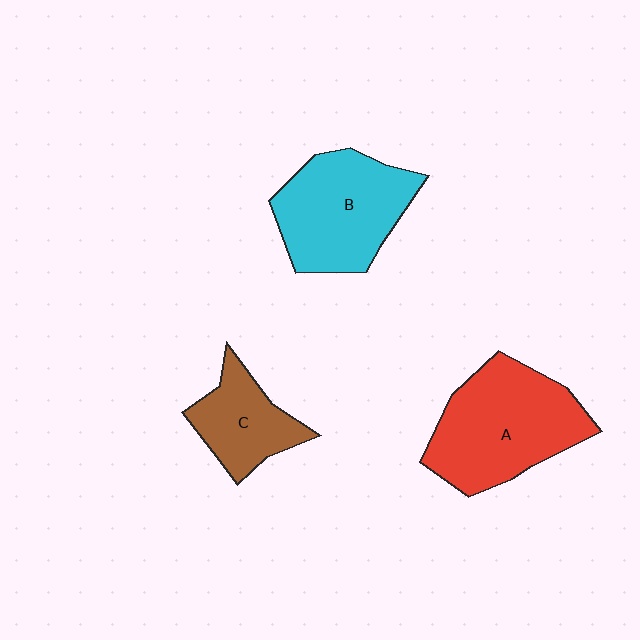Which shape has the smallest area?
Shape C (brown).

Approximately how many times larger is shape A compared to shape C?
Approximately 1.9 times.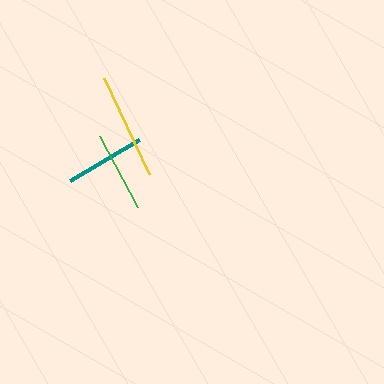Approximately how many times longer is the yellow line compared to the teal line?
The yellow line is approximately 1.3 times the length of the teal line.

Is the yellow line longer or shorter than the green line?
The yellow line is longer than the green line.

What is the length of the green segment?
The green segment is approximately 80 pixels long.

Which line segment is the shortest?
The green line is the shortest at approximately 80 pixels.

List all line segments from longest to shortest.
From longest to shortest: yellow, teal, green.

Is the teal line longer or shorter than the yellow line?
The yellow line is longer than the teal line.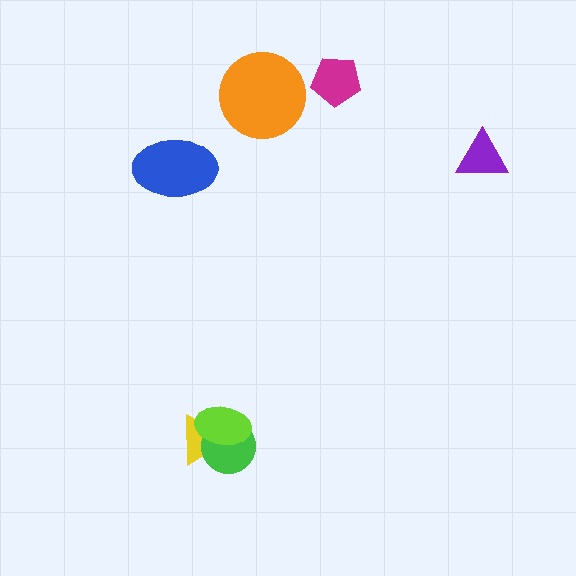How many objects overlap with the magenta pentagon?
0 objects overlap with the magenta pentagon.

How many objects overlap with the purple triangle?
0 objects overlap with the purple triangle.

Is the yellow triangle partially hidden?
Yes, it is partially covered by another shape.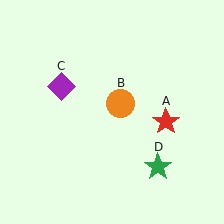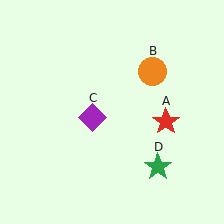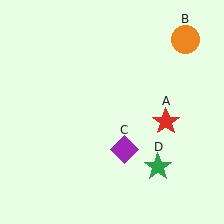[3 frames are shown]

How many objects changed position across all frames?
2 objects changed position: orange circle (object B), purple diamond (object C).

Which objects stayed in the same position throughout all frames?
Red star (object A) and green star (object D) remained stationary.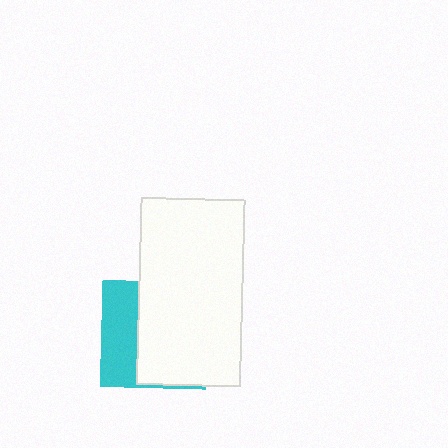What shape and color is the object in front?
The object in front is a white rectangle.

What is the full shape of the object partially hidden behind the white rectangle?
The partially hidden object is a cyan square.